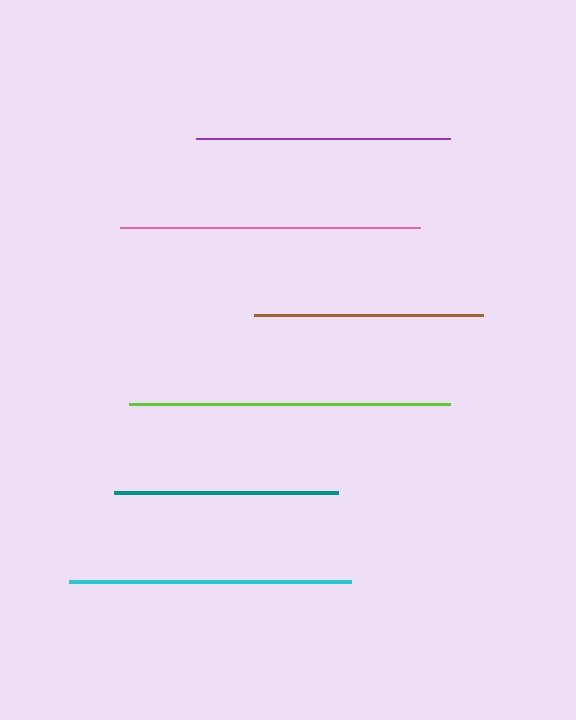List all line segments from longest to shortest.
From longest to shortest: lime, pink, cyan, purple, brown, teal.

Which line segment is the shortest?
The teal line is the shortest at approximately 224 pixels.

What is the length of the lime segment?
The lime segment is approximately 321 pixels long.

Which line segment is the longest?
The lime line is the longest at approximately 321 pixels.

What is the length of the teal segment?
The teal segment is approximately 224 pixels long.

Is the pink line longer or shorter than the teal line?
The pink line is longer than the teal line.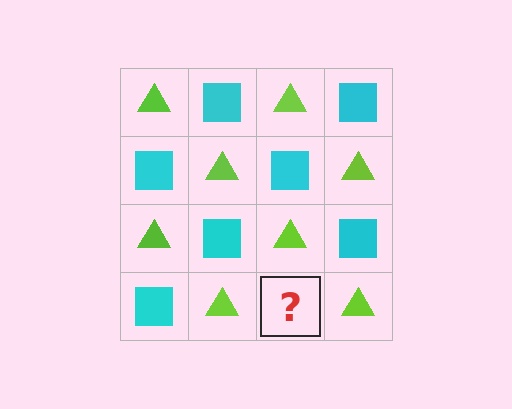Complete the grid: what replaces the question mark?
The question mark should be replaced with a cyan square.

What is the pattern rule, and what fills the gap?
The rule is that it alternates lime triangle and cyan square in a checkerboard pattern. The gap should be filled with a cyan square.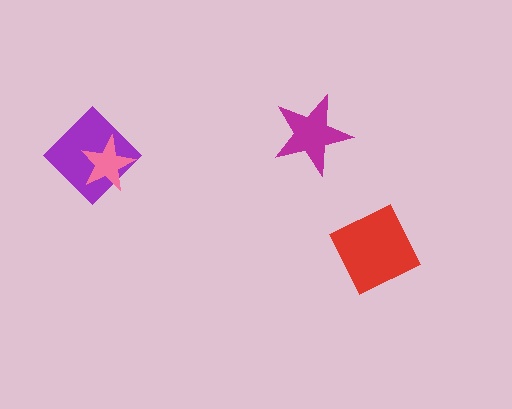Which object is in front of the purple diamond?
The pink star is in front of the purple diamond.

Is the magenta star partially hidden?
No, no other shape covers it.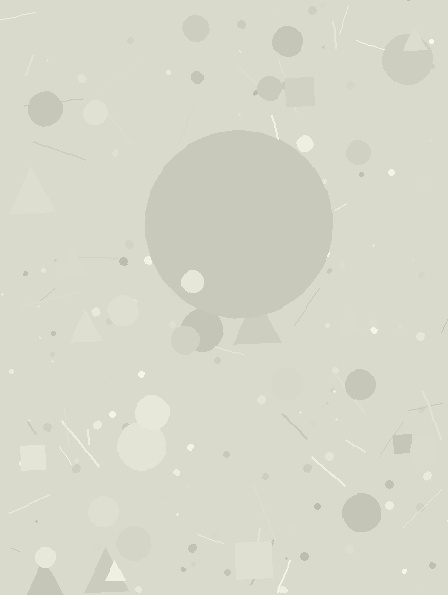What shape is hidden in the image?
A circle is hidden in the image.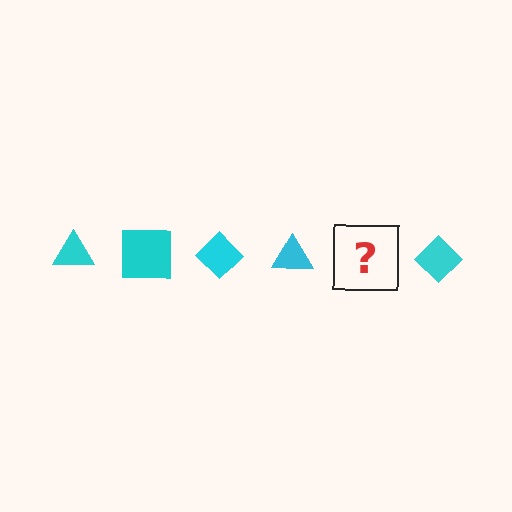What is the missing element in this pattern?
The missing element is a cyan square.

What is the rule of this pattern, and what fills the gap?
The rule is that the pattern cycles through triangle, square, diamond shapes in cyan. The gap should be filled with a cyan square.